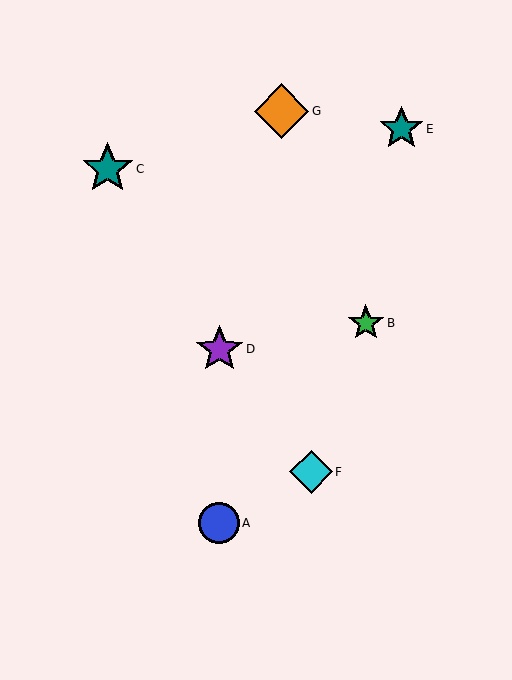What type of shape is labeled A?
Shape A is a blue circle.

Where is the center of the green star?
The center of the green star is at (366, 323).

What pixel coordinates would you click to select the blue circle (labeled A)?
Click at (219, 523) to select the blue circle A.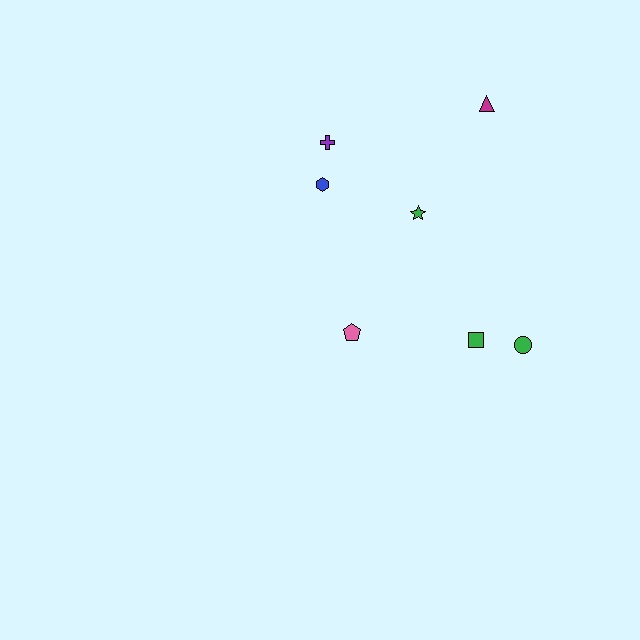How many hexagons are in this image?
There is 1 hexagon.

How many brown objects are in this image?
There are no brown objects.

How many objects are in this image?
There are 7 objects.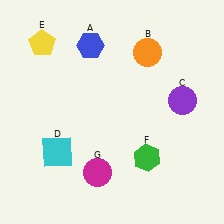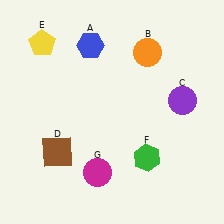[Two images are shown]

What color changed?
The square (D) changed from cyan in Image 1 to brown in Image 2.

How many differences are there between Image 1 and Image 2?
There is 1 difference between the two images.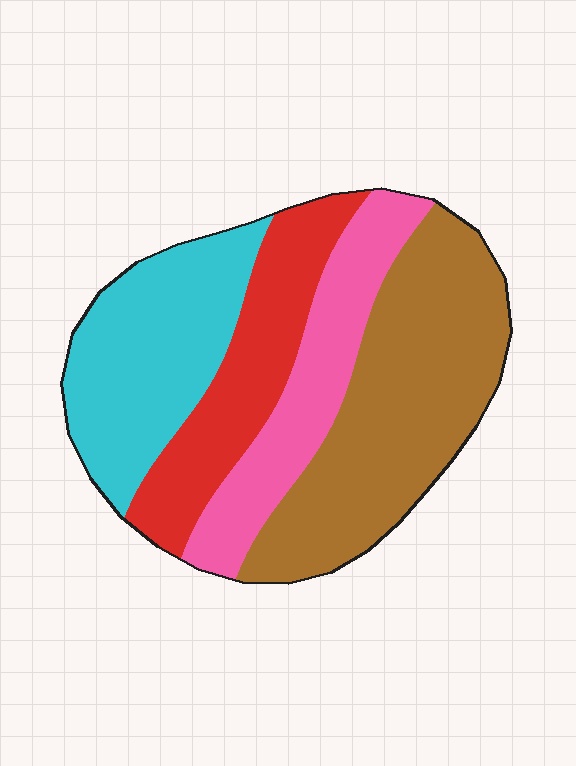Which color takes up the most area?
Brown, at roughly 35%.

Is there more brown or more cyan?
Brown.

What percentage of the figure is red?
Red takes up less than a quarter of the figure.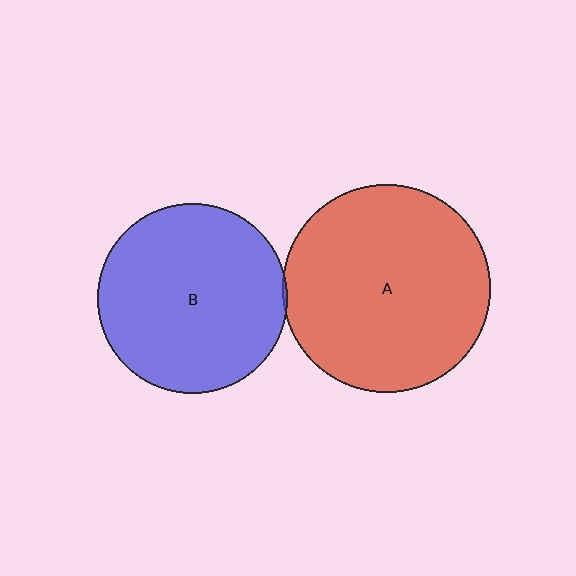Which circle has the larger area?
Circle A (red).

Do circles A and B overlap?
Yes.